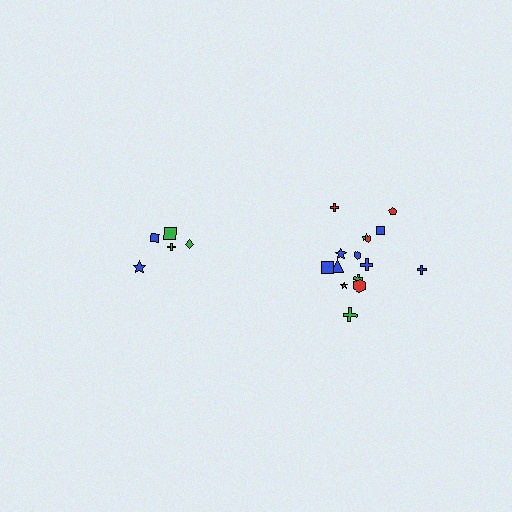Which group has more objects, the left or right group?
The right group.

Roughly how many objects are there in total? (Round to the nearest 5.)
Roughly 20 objects in total.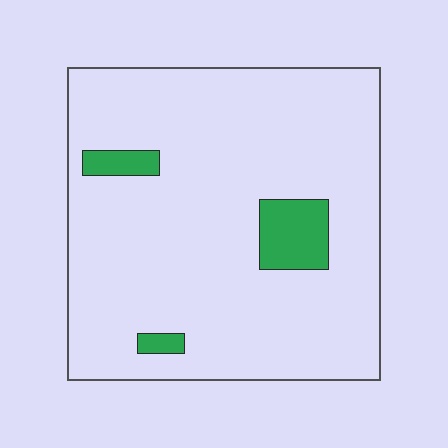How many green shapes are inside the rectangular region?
3.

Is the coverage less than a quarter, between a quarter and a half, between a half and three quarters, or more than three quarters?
Less than a quarter.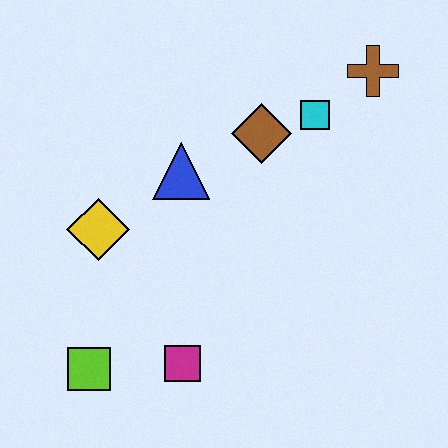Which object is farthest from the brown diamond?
The lime square is farthest from the brown diamond.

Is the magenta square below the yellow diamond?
Yes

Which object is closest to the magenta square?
The lime square is closest to the magenta square.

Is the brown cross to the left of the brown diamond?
No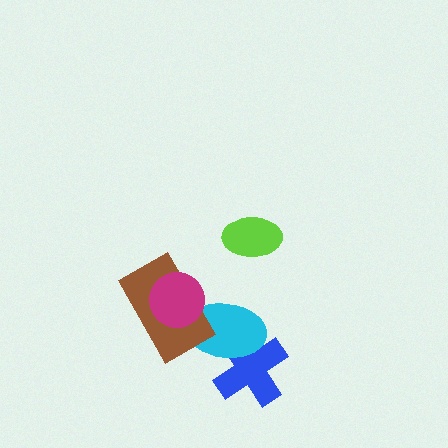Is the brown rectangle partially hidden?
Yes, it is partially covered by another shape.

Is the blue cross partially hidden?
Yes, it is partially covered by another shape.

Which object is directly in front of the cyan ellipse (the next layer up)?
The brown rectangle is directly in front of the cyan ellipse.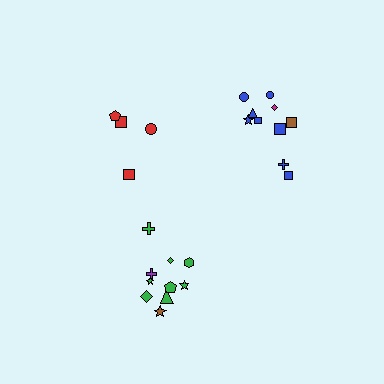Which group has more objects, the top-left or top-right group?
The top-right group.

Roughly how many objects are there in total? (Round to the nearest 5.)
Roughly 25 objects in total.